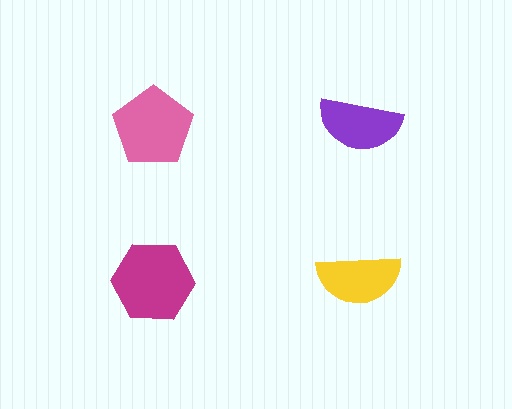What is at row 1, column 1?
A pink pentagon.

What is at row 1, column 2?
A purple semicircle.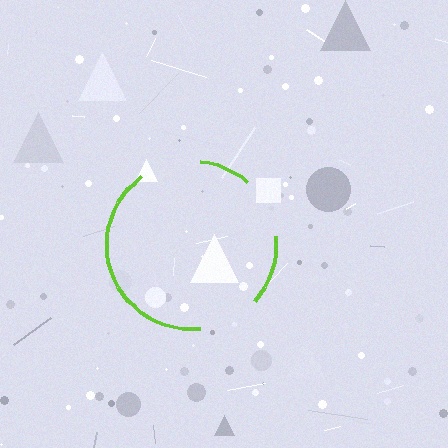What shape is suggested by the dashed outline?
The dashed outline suggests a circle.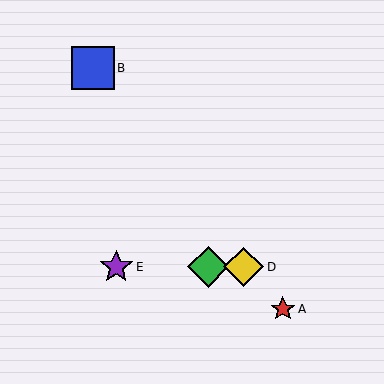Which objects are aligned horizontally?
Objects C, D, E are aligned horizontally.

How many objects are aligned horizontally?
3 objects (C, D, E) are aligned horizontally.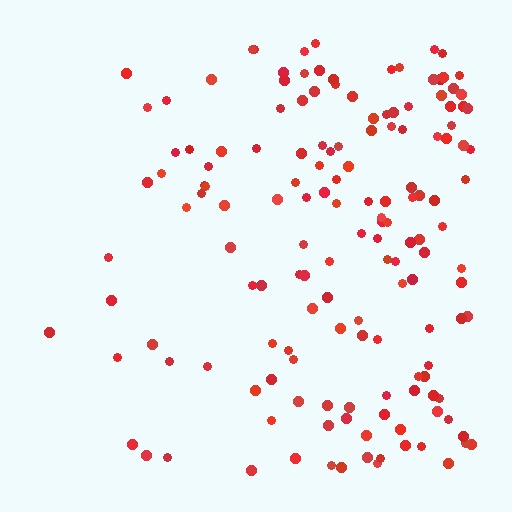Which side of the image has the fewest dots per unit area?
The left.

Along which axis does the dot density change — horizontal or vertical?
Horizontal.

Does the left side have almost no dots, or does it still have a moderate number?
Still a moderate number, just noticeably fewer than the right.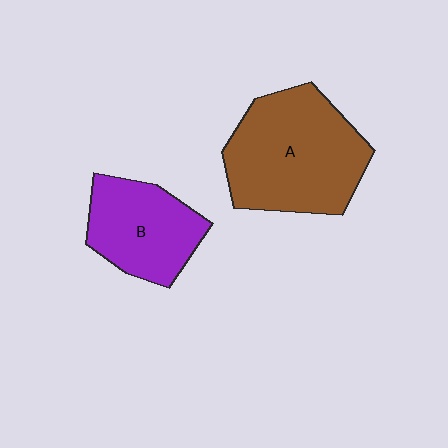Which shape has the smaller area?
Shape B (purple).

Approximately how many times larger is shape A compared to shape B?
Approximately 1.5 times.